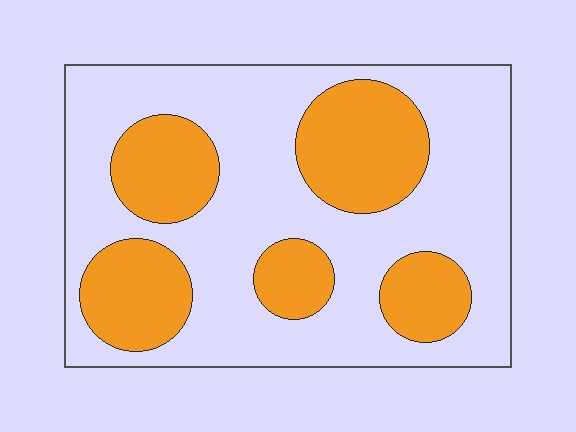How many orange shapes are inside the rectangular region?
5.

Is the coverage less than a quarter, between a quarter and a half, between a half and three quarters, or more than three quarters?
Between a quarter and a half.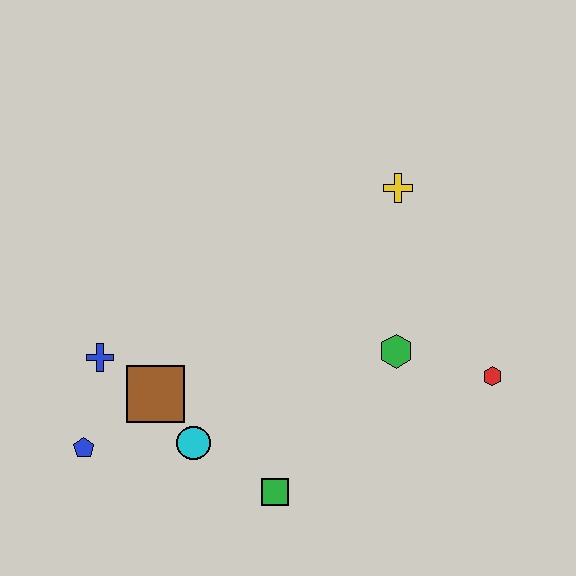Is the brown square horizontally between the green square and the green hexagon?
No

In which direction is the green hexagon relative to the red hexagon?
The green hexagon is to the left of the red hexagon.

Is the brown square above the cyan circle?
Yes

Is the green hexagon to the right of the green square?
Yes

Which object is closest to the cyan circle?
The brown square is closest to the cyan circle.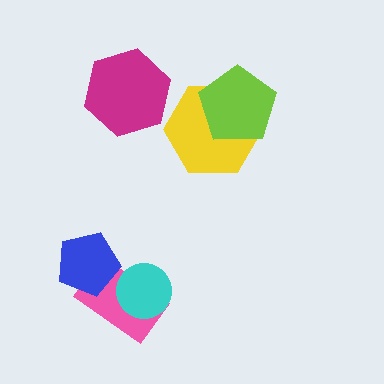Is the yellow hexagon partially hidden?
Yes, it is partially covered by another shape.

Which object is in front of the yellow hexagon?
The lime pentagon is in front of the yellow hexagon.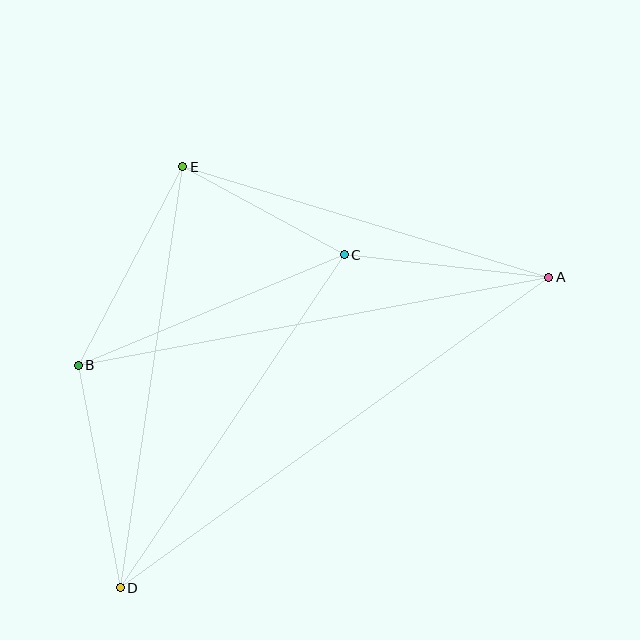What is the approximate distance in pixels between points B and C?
The distance between B and C is approximately 288 pixels.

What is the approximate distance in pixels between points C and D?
The distance between C and D is approximately 401 pixels.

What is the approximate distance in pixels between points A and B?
The distance between A and B is approximately 478 pixels.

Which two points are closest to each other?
Points C and E are closest to each other.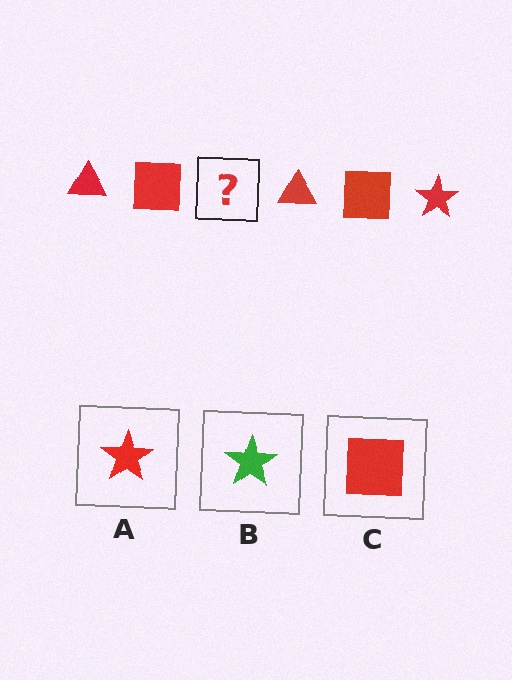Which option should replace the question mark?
Option A.